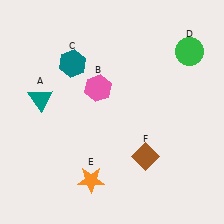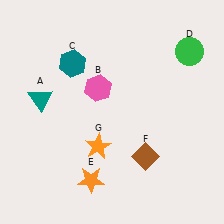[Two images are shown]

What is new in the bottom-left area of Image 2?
An orange star (G) was added in the bottom-left area of Image 2.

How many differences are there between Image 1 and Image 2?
There is 1 difference between the two images.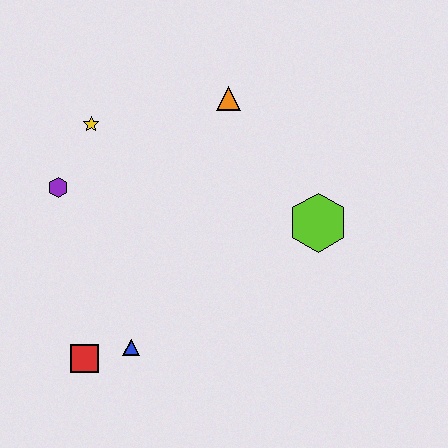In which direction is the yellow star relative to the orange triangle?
The yellow star is to the left of the orange triangle.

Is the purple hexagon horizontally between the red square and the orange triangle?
No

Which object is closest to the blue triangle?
The red square is closest to the blue triangle.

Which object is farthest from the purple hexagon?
The lime hexagon is farthest from the purple hexagon.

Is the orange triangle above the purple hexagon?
Yes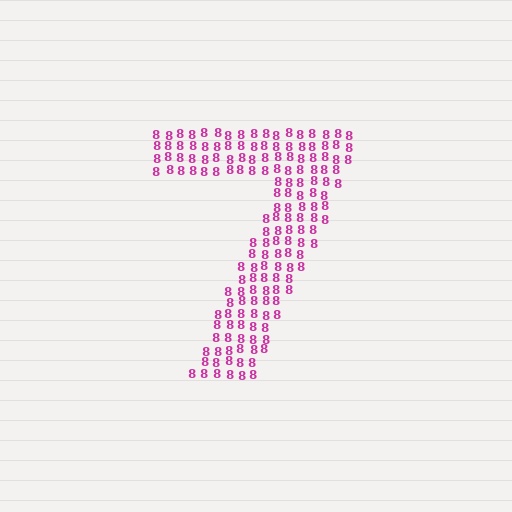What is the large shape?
The large shape is the digit 7.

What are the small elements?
The small elements are digit 8's.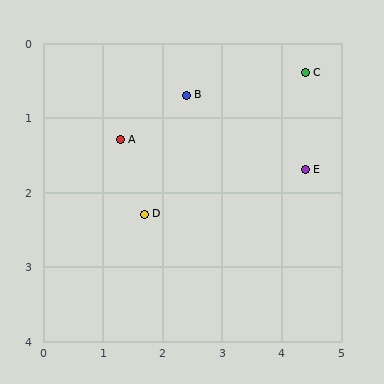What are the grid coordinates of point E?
Point E is at approximately (4.4, 1.7).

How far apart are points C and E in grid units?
Points C and E are about 1.3 grid units apart.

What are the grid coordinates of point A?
Point A is at approximately (1.3, 1.3).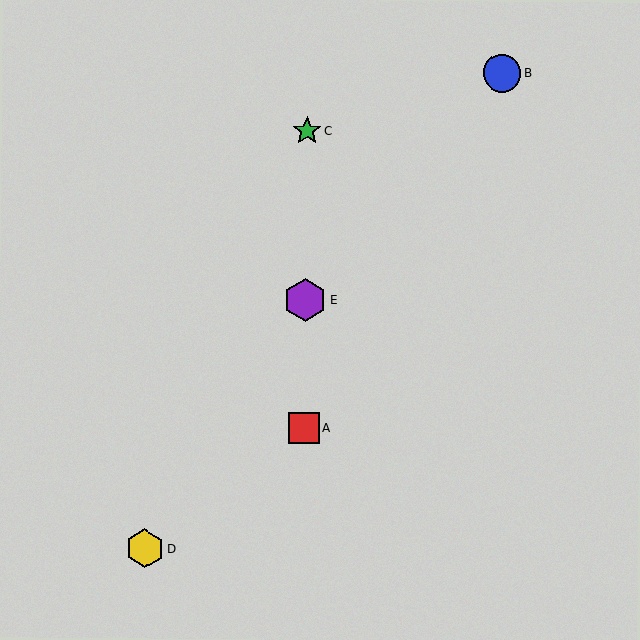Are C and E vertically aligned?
Yes, both are at x≈307.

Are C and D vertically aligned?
No, C is at x≈307 and D is at x≈145.